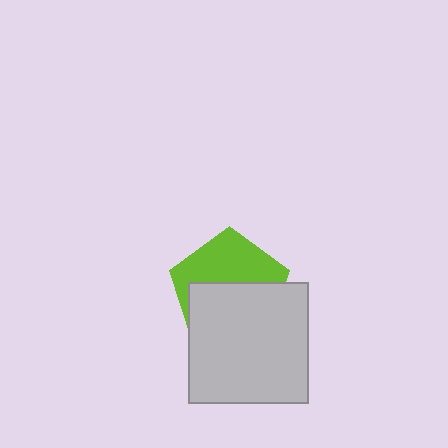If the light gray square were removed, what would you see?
You would see the complete lime pentagon.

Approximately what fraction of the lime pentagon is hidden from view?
Roughly 55% of the lime pentagon is hidden behind the light gray square.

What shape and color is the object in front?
The object in front is a light gray square.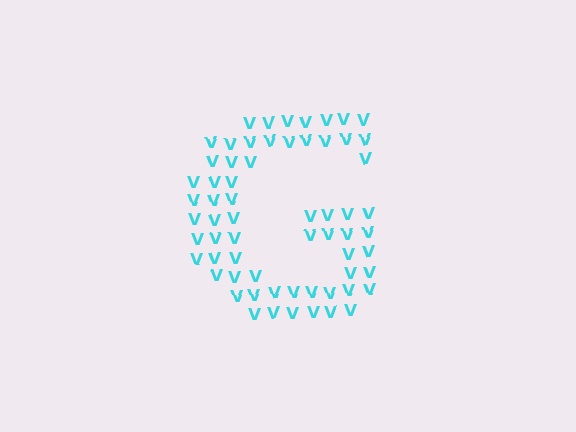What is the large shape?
The large shape is the letter G.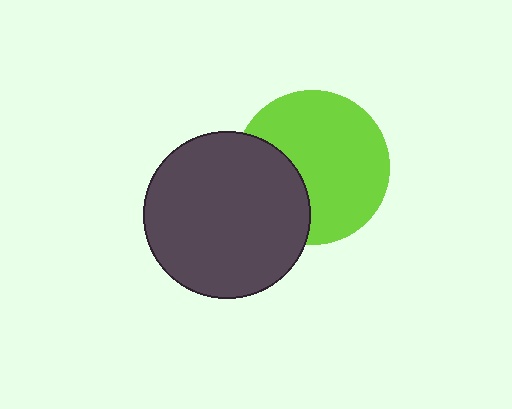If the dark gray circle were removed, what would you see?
You would see the complete lime circle.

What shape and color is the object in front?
The object in front is a dark gray circle.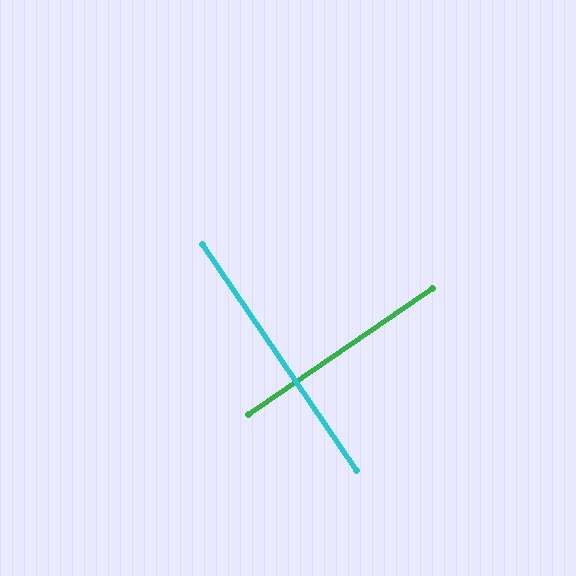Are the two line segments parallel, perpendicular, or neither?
Perpendicular — they meet at approximately 90°.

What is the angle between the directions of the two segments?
Approximately 90 degrees.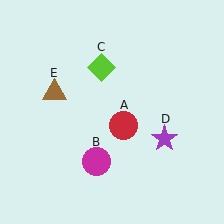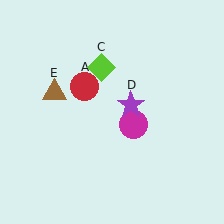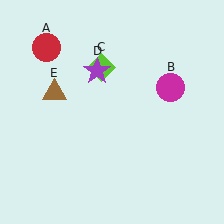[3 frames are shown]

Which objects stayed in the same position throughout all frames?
Lime diamond (object C) and brown triangle (object E) remained stationary.